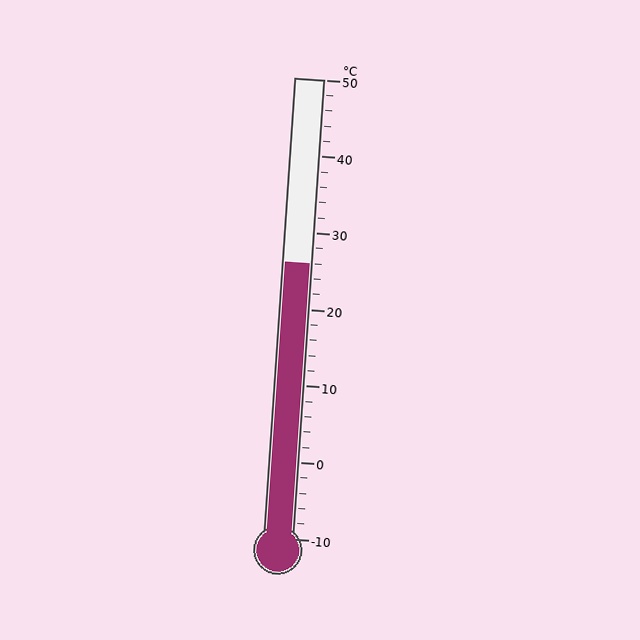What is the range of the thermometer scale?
The thermometer scale ranges from -10°C to 50°C.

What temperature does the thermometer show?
The thermometer shows approximately 26°C.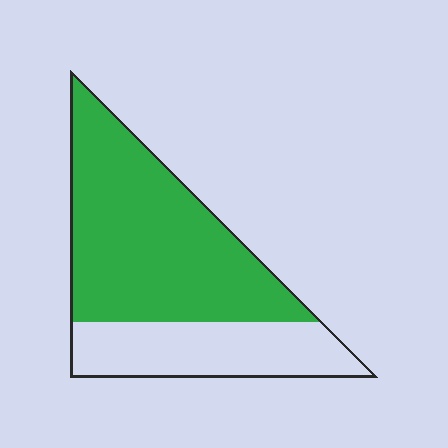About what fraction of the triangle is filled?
About two thirds (2/3).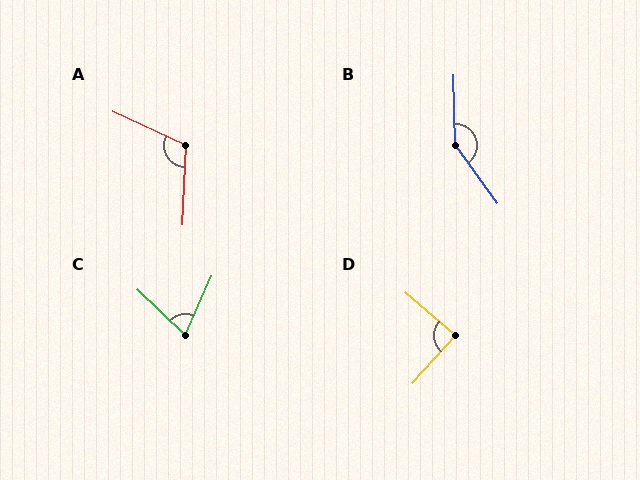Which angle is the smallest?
C, at approximately 70 degrees.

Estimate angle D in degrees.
Approximately 89 degrees.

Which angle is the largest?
B, at approximately 145 degrees.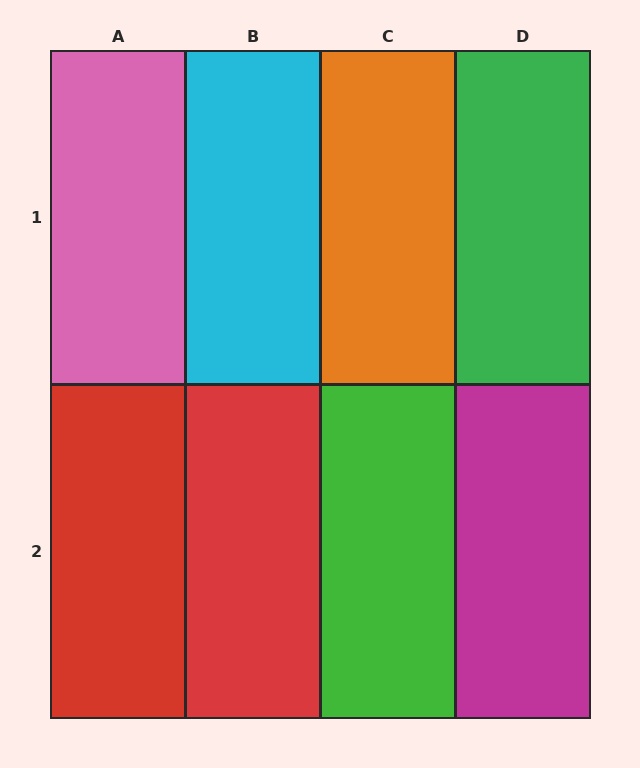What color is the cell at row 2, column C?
Green.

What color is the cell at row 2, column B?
Red.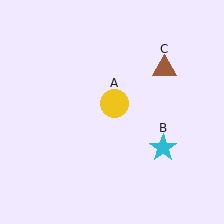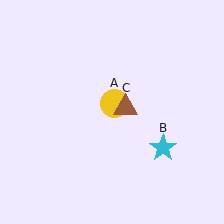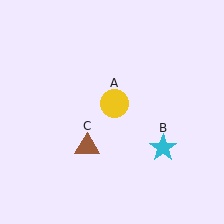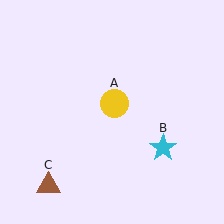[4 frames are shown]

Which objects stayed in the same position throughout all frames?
Yellow circle (object A) and cyan star (object B) remained stationary.